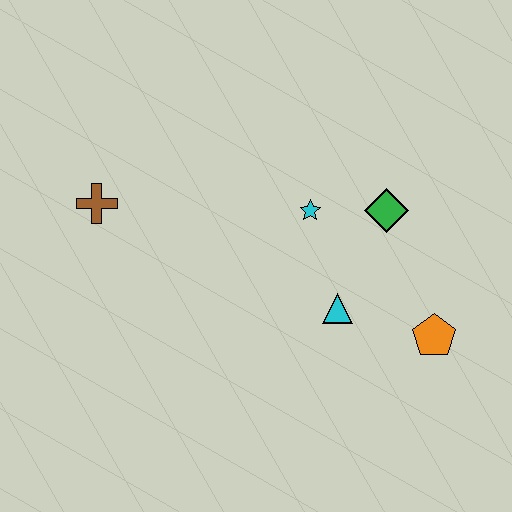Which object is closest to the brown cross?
The cyan star is closest to the brown cross.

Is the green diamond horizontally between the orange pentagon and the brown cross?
Yes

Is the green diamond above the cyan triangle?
Yes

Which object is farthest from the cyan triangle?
The brown cross is farthest from the cyan triangle.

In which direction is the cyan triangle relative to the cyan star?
The cyan triangle is below the cyan star.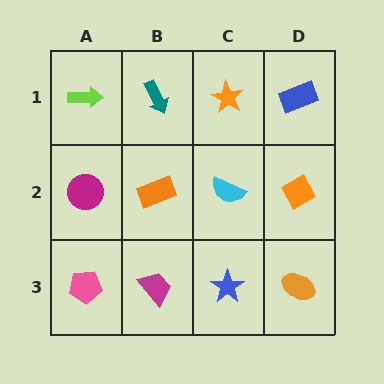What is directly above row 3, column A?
A magenta circle.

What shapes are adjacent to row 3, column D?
An orange diamond (row 2, column D), a blue star (row 3, column C).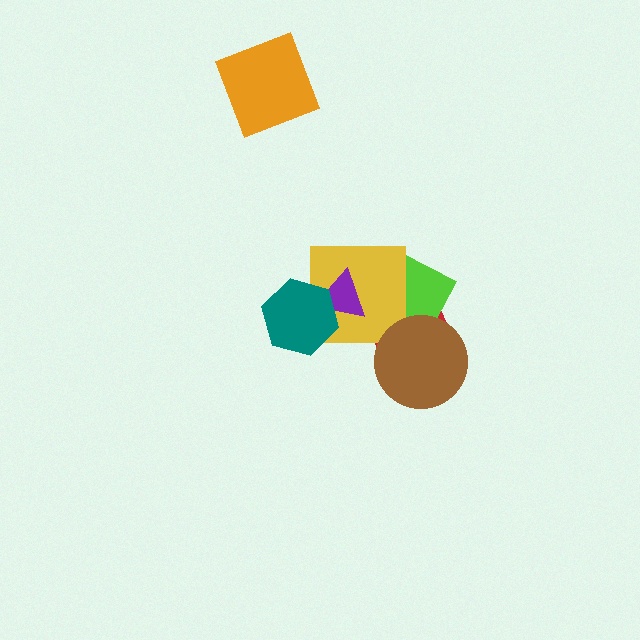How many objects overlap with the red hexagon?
3 objects overlap with the red hexagon.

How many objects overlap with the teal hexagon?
2 objects overlap with the teal hexagon.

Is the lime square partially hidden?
Yes, it is partially covered by another shape.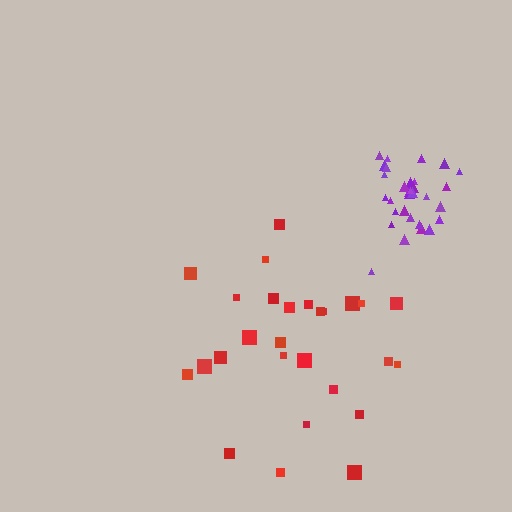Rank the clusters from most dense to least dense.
purple, red.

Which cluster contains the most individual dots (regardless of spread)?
Purple (31).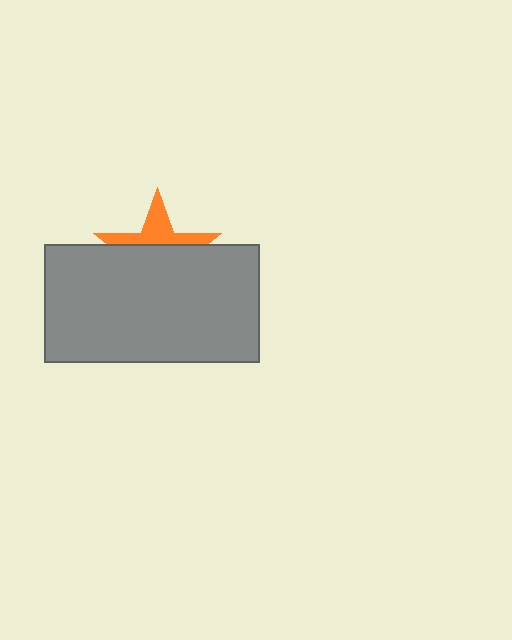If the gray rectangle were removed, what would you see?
You would see the complete orange star.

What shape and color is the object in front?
The object in front is a gray rectangle.